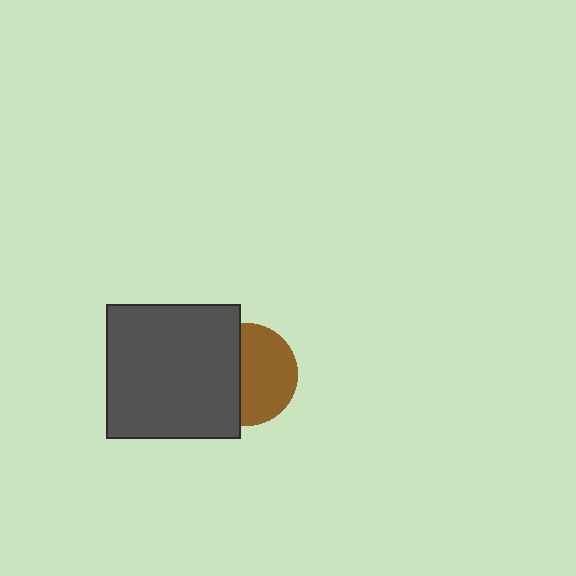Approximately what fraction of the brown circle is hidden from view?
Roughly 44% of the brown circle is hidden behind the dark gray square.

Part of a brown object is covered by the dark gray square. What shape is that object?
It is a circle.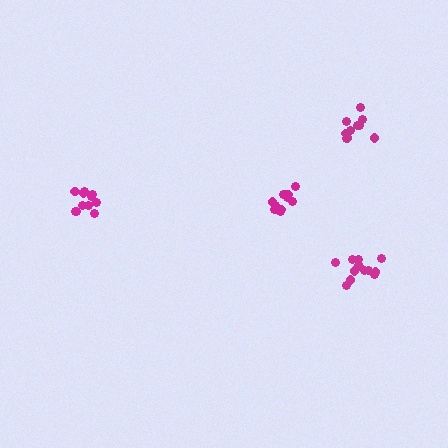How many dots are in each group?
Group 1: 12 dots, Group 2: 13 dots, Group 3: 11 dots, Group 4: 10 dots (46 total).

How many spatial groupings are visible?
There are 4 spatial groupings.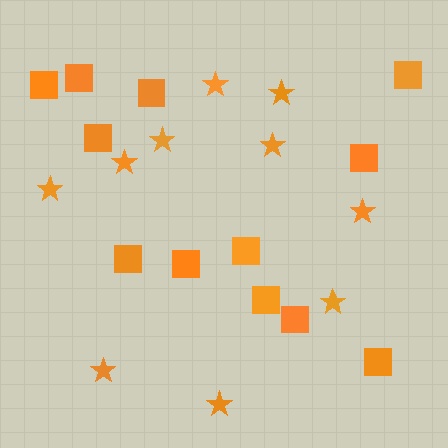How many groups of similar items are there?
There are 2 groups: one group of squares (12) and one group of stars (10).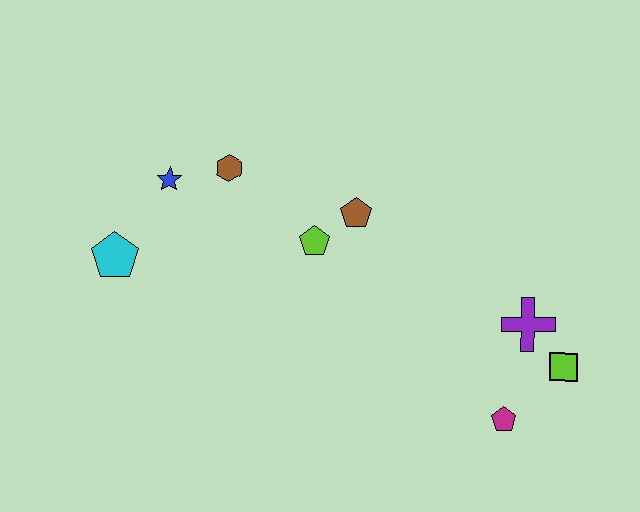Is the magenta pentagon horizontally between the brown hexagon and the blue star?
No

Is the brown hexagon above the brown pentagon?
Yes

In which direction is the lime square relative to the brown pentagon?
The lime square is to the right of the brown pentagon.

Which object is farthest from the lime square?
The cyan pentagon is farthest from the lime square.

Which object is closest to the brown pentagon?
The lime pentagon is closest to the brown pentagon.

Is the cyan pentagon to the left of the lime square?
Yes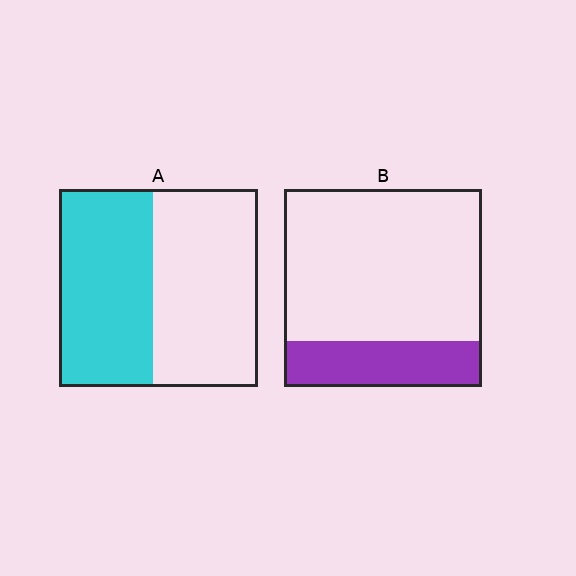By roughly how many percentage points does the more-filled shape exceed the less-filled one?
By roughly 25 percentage points (A over B).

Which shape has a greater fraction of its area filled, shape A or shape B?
Shape A.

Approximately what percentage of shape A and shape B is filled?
A is approximately 45% and B is approximately 25%.